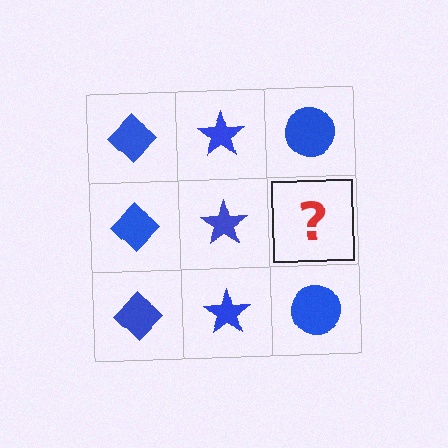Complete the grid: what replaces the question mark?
The question mark should be replaced with a blue circle.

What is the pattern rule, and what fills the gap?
The rule is that each column has a consistent shape. The gap should be filled with a blue circle.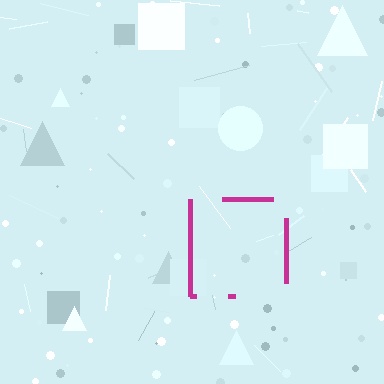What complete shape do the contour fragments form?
The contour fragments form a square.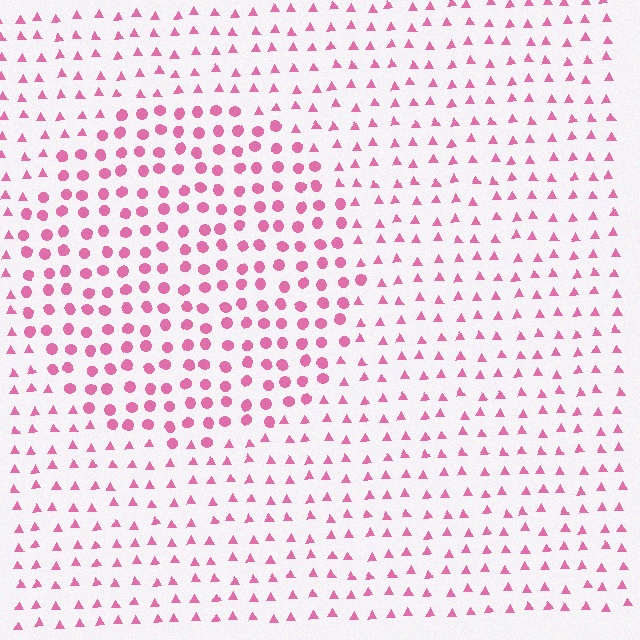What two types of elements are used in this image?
The image uses circles inside the circle region and triangles outside it.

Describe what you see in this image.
The image is filled with small pink elements arranged in a uniform grid. A circle-shaped region contains circles, while the surrounding area contains triangles. The boundary is defined purely by the change in element shape.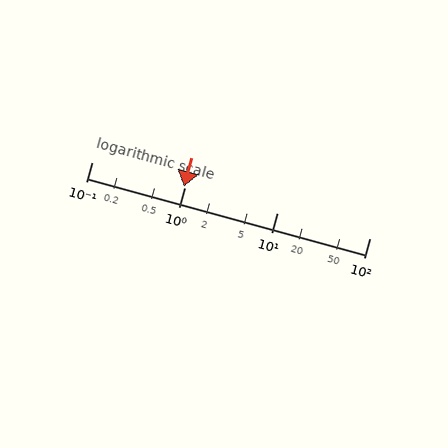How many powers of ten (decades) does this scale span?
The scale spans 3 decades, from 0.1 to 100.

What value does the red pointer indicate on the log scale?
The pointer indicates approximately 0.98.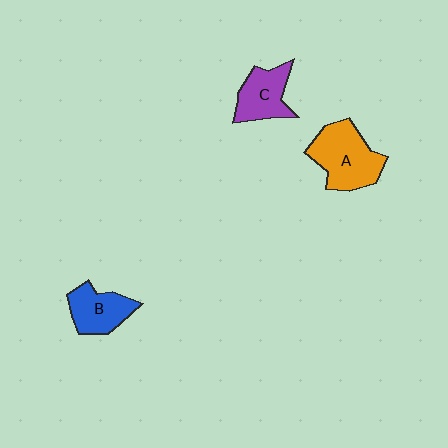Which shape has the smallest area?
Shape B (blue).